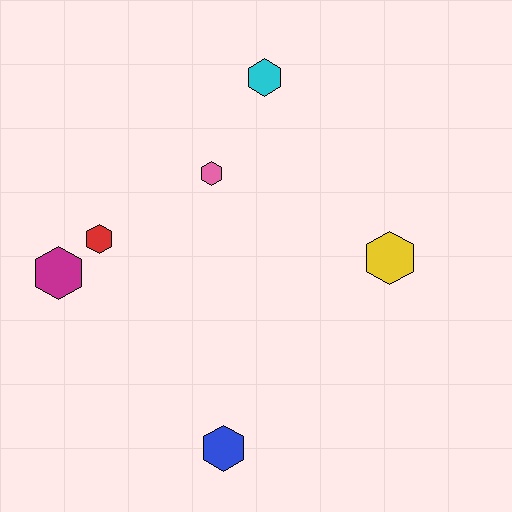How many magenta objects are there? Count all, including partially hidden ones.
There is 1 magenta object.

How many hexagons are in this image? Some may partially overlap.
There are 6 hexagons.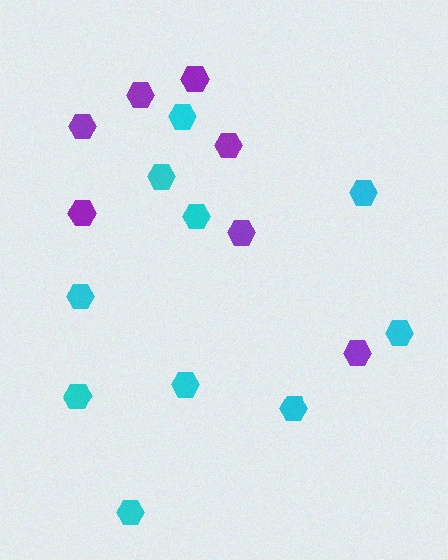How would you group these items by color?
There are 2 groups: one group of cyan hexagons (10) and one group of purple hexagons (7).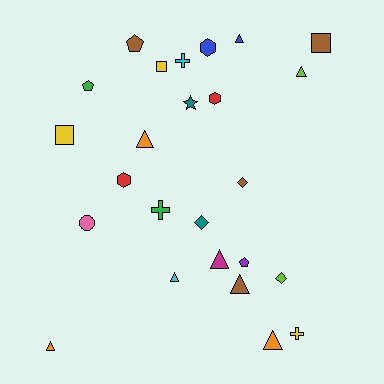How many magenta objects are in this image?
There is 1 magenta object.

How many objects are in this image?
There are 25 objects.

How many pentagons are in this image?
There are 3 pentagons.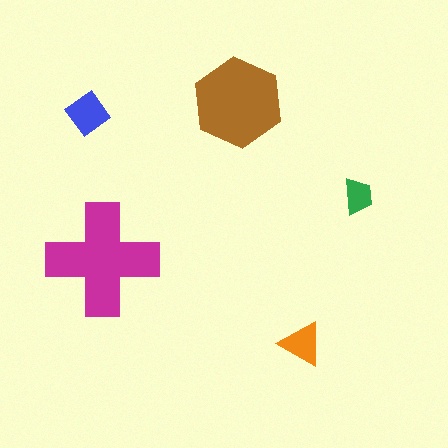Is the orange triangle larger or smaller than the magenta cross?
Smaller.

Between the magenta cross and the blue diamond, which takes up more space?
The magenta cross.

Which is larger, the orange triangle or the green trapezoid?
The orange triangle.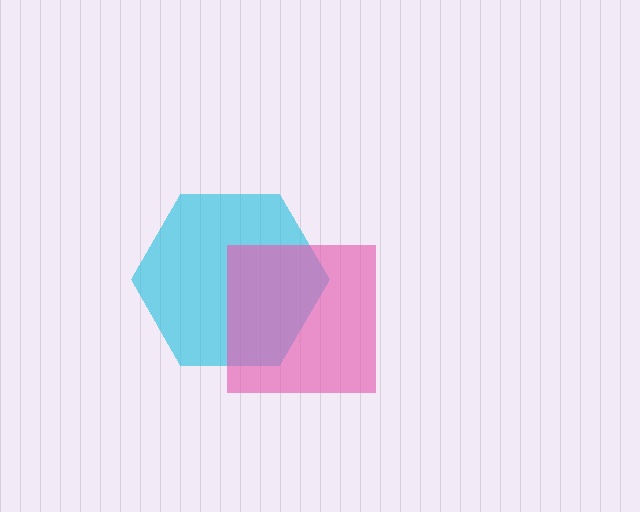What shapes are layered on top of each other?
The layered shapes are: a cyan hexagon, a pink square.